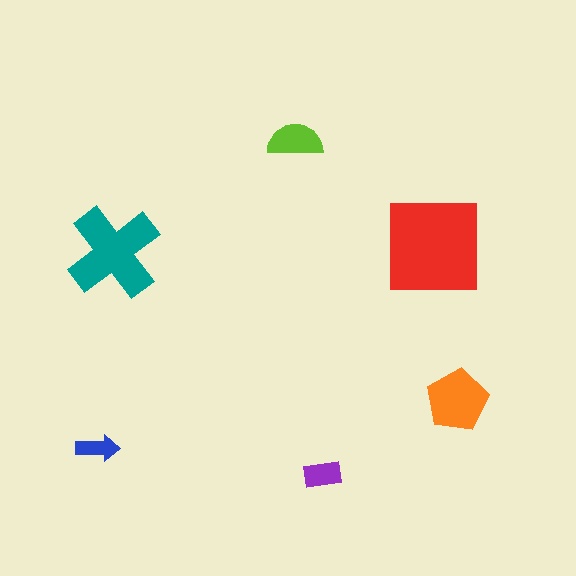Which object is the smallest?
The blue arrow.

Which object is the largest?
The red square.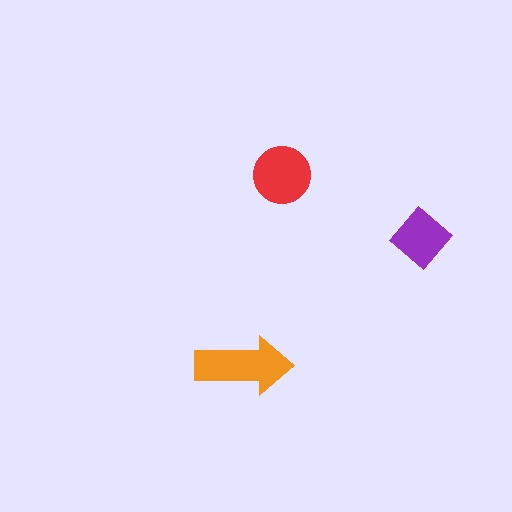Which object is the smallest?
The purple diamond.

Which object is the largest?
The orange arrow.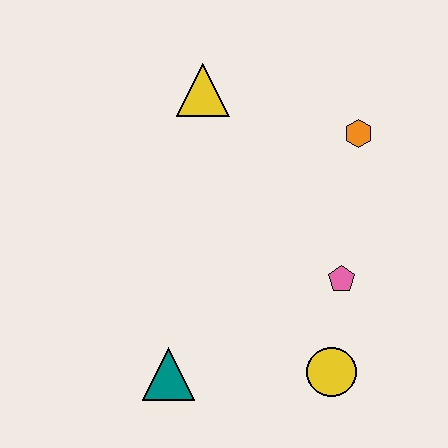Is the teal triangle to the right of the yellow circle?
No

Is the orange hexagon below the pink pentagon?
No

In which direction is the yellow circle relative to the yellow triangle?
The yellow circle is below the yellow triangle.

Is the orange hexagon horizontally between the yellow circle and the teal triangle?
No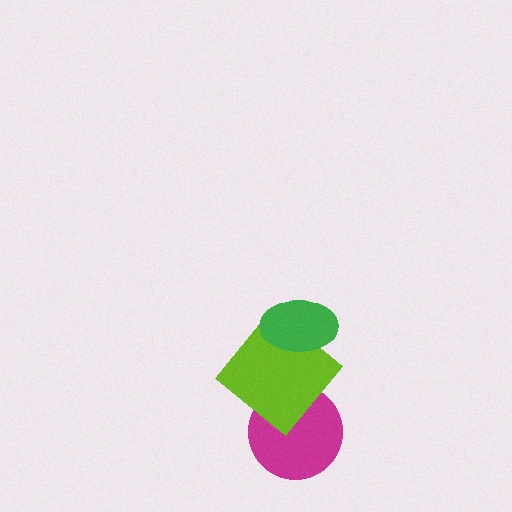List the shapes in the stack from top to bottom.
From top to bottom: the green ellipse, the lime diamond, the magenta circle.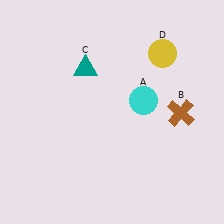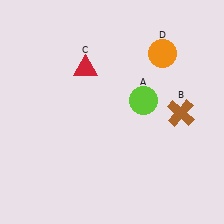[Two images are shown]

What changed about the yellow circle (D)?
In Image 1, D is yellow. In Image 2, it changed to orange.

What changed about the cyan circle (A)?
In Image 1, A is cyan. In Image 2, it changed to lime.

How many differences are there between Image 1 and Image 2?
There are 3 differences between the two images.